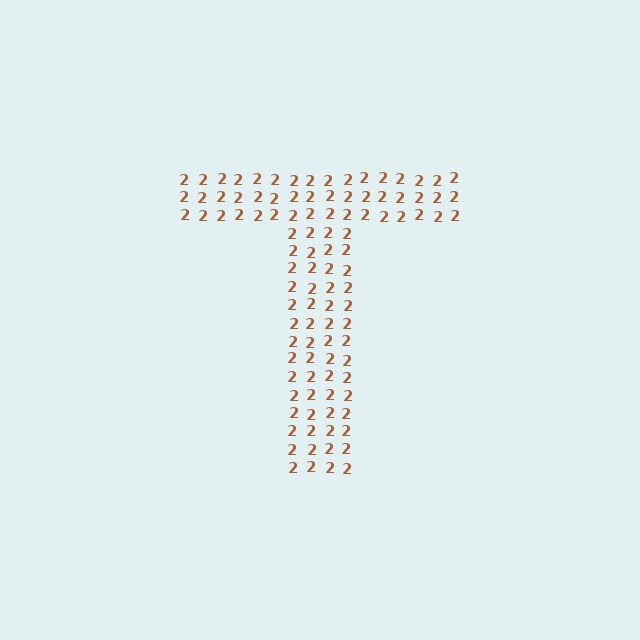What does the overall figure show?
The overall figure shows the letter T.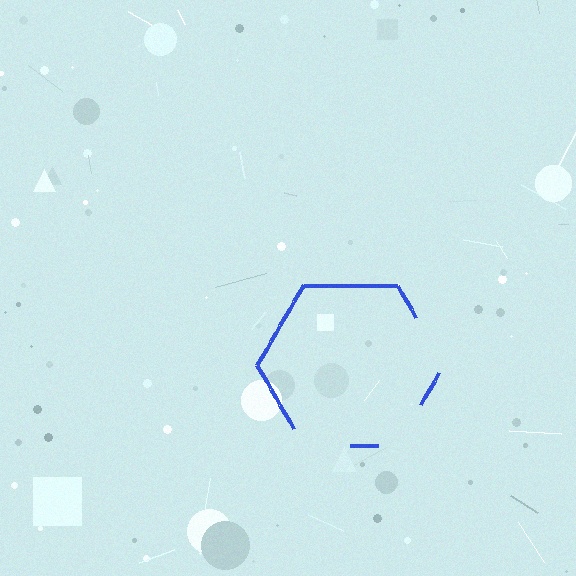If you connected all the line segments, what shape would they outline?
They would outline a hexagon.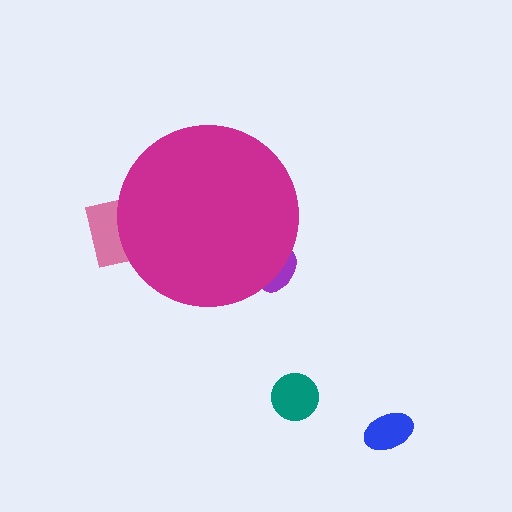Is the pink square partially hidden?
Yes, the pink square is partially hidden behind the magenta circle.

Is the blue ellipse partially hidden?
No, the blue ellipse is fully visible.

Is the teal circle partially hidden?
No, the teal circle is fully visible.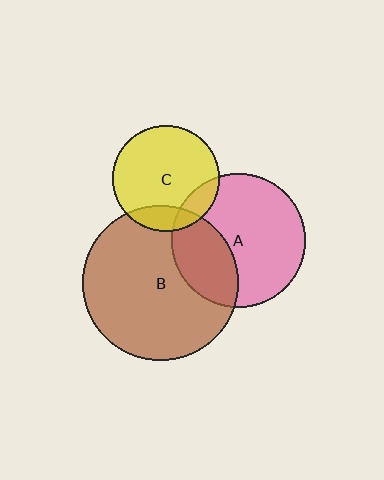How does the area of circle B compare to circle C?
Approximately 2.1 times.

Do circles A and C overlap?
Yes.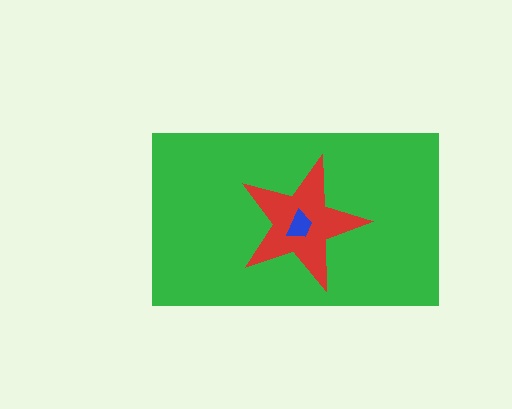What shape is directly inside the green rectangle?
The red star.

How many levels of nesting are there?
3.